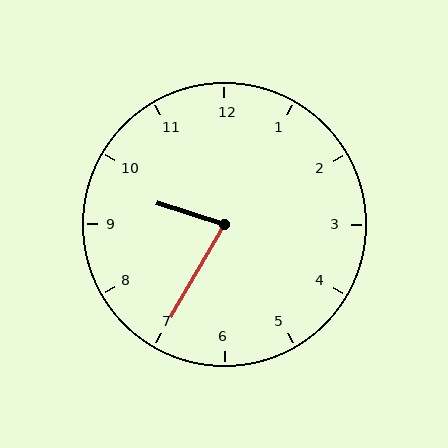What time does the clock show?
9:35.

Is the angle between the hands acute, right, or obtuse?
It is acute.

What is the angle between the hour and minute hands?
Approximately 78 degrees.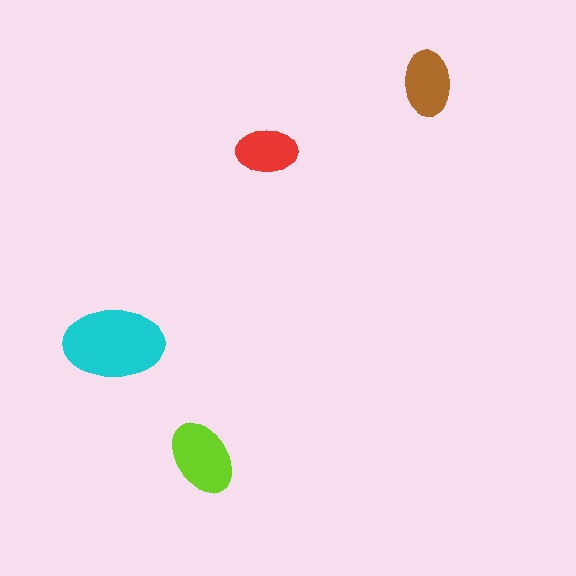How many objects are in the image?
There are 4 objects in the image.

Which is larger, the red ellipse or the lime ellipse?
The lime one.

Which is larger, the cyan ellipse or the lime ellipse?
The cyan one.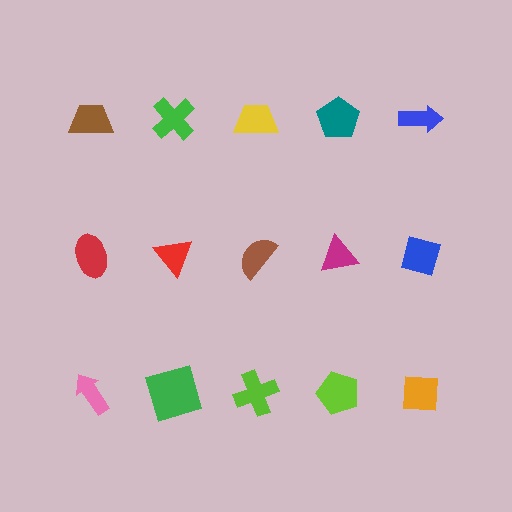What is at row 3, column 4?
A lime pentagon.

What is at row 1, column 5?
A blue arrow.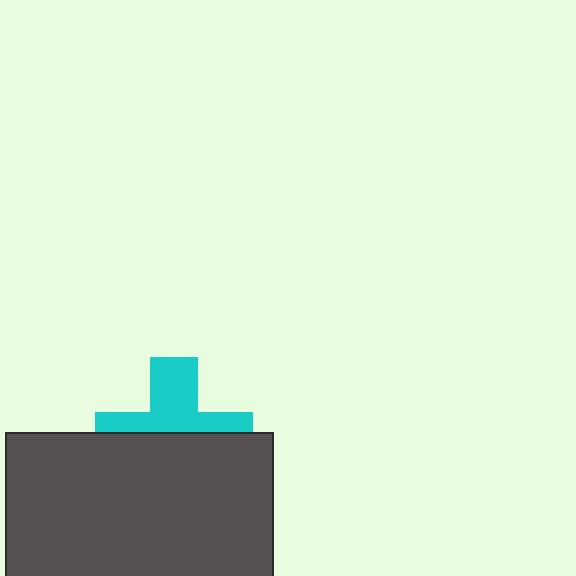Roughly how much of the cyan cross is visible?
A small part of it is visible (roughly 45%).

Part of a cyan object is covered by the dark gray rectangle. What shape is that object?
It is a cross.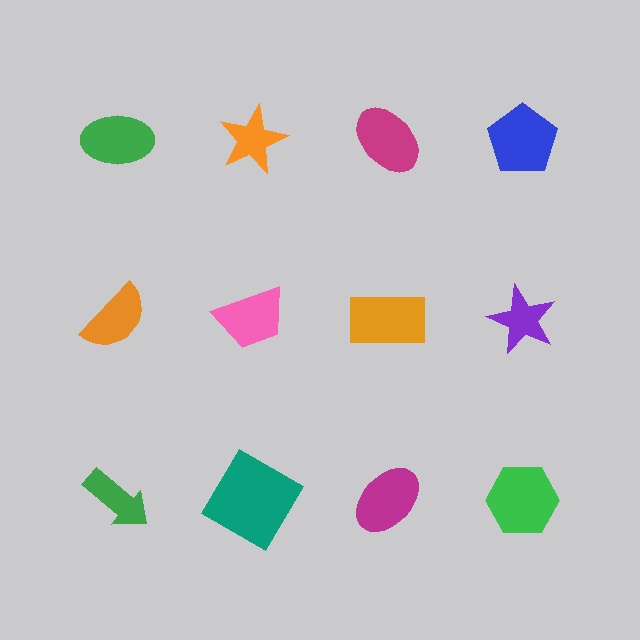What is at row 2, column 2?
A pink trapezoid.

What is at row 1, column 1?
A green ellipse.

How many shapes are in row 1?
4 shapes.